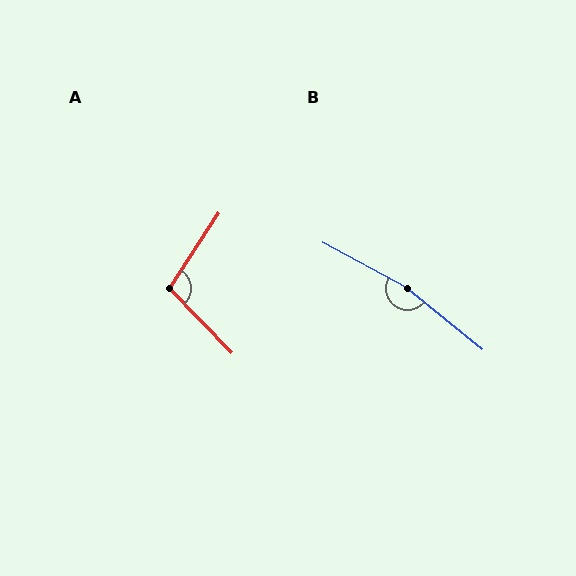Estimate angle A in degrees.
Approximately 103 degrees.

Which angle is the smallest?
A, at approximately 103 degrees.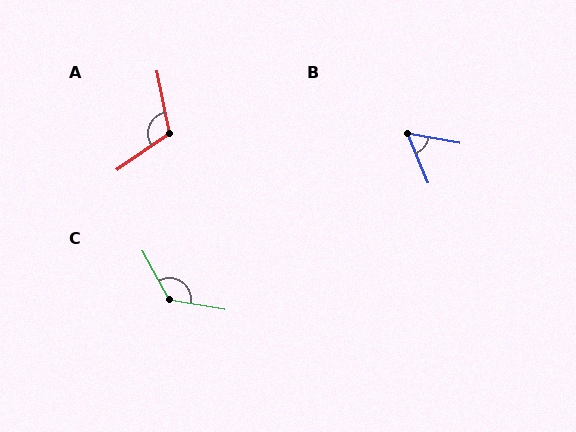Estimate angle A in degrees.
Approximately 113 degrees.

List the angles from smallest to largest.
B (57°), A (113°), C (128°).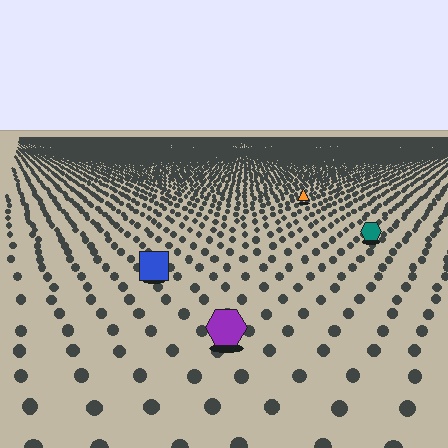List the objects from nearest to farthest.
From nearest to farthest: the purple hexagon, the blue square, the teal hexagon, the orange triangle.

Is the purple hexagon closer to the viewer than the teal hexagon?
Yes. The purple hexagon is closer — you can tell from the texture gradient: the ground texture is coarser near it.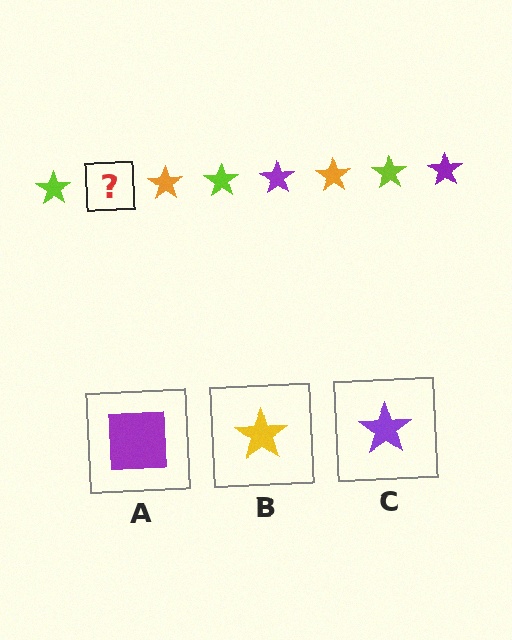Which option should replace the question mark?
Option C.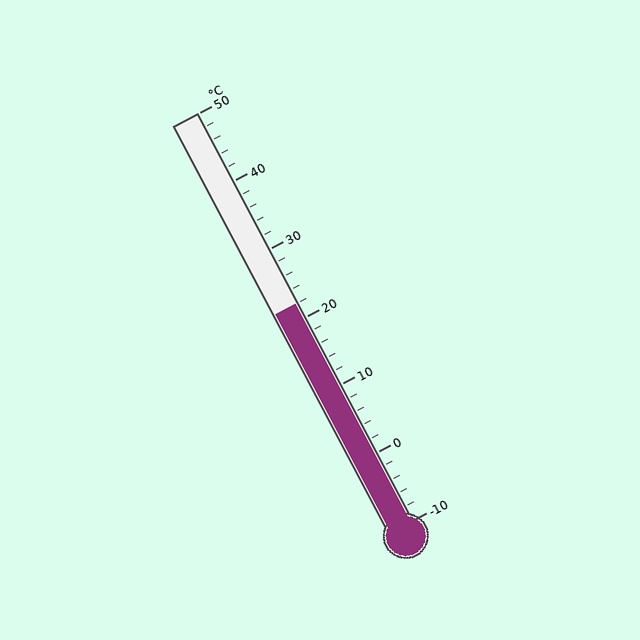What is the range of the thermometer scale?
The thermometer scale ranges from -10°C to 50°C.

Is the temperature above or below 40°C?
The temperature is below 40°C.